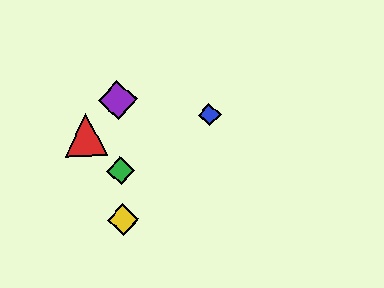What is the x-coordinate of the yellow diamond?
The yellow diamond is at x≈123.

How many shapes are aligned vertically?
3 shapes (the green diamond, the yellow diamond, the purple diamond) are aligned vertically.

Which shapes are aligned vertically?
The green diamond, the yellow diamond, the purple diamond are aligned vertically.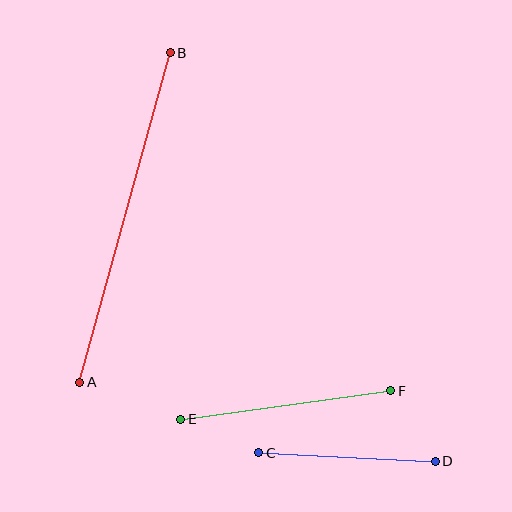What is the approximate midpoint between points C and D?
The midpoint is at approximately (347, 457) pixels.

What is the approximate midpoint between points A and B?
The midpoint is at approximately (125, 218) pixels.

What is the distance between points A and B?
The distance is approximately 342 pixels.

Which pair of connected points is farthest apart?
Points A and B are farthest apart.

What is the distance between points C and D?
The distance is approximately 177 pixels.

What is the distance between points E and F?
The distance is approximately 212 pixels.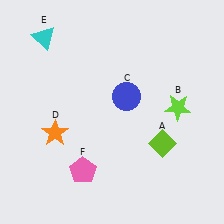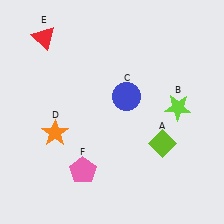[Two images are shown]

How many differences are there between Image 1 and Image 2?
There is 1 difference between the two images.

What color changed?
The triangle (E) changed from cyan in Image 1 to red in Image 2.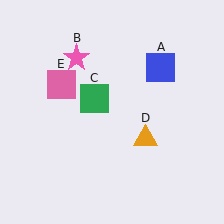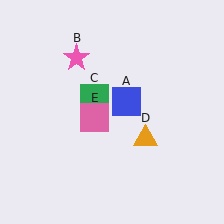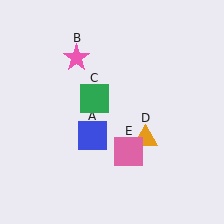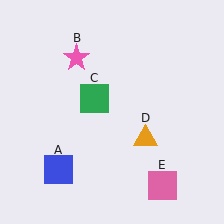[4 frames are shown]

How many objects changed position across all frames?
2 objects changed position: blue square (object A), pink square (object E).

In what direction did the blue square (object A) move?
The blue square (object A) moved down and to the left.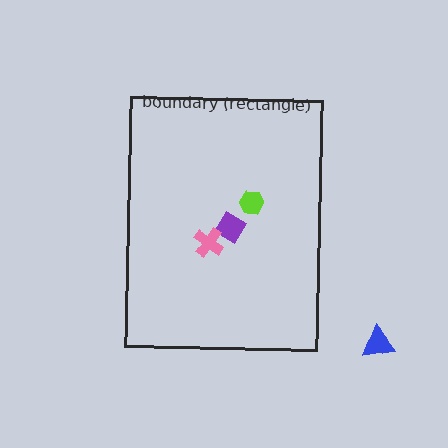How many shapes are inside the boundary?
3 inside, 1 outside.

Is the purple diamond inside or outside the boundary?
Inside.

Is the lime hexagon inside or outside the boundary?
Inside.